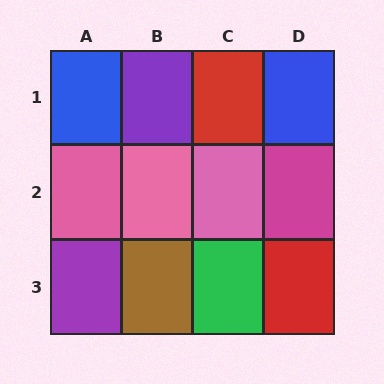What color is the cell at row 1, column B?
Purple.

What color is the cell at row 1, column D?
Blue.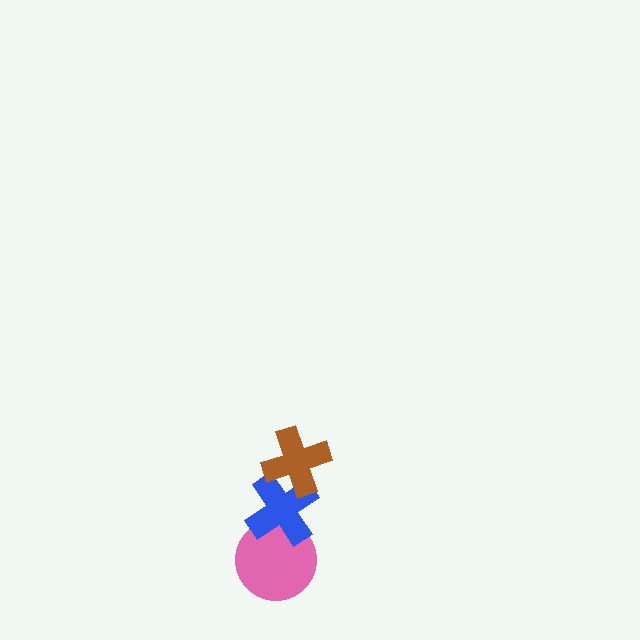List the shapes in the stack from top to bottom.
From top to bottom: the brown cross, the blue cross, the pink circle.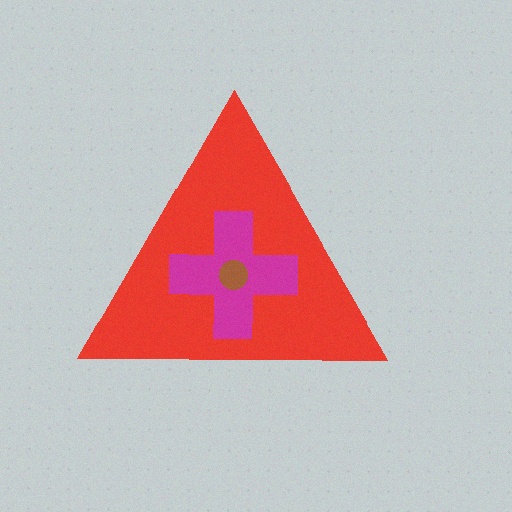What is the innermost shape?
The brown circle.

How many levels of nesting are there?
3.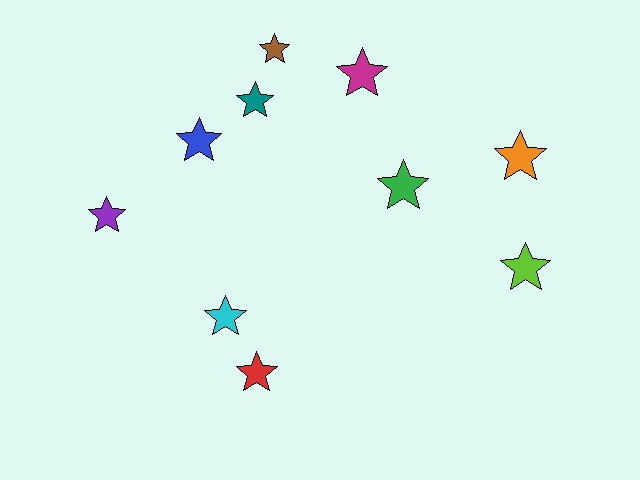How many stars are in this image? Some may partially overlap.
There are 10 stars.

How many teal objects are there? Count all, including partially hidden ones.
There is 1 teal object.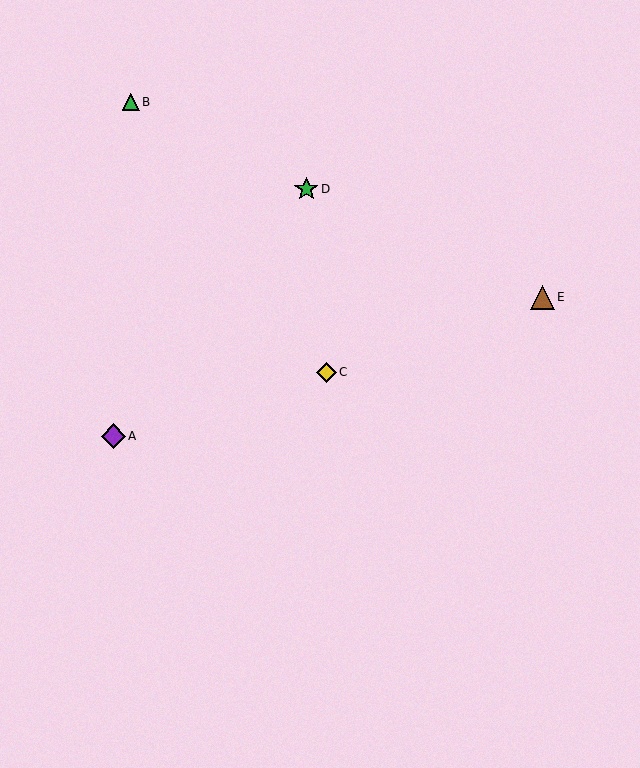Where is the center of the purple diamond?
The center of the purple diamond is at (113, 436).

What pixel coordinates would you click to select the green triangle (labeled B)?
Click at (131, 102) to select the green triangle B.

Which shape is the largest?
The brown triangle (labeled E) is the largest.